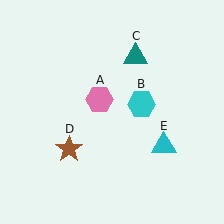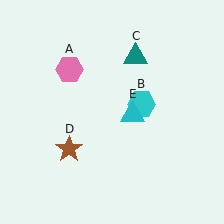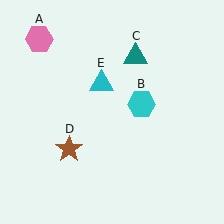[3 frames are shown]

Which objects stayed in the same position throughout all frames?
Cyan hexagon (object B) and teal triangle (object C) and brown star (object D) remained stationary.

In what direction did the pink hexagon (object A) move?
The pink hexagon (object A) moved up and to the left.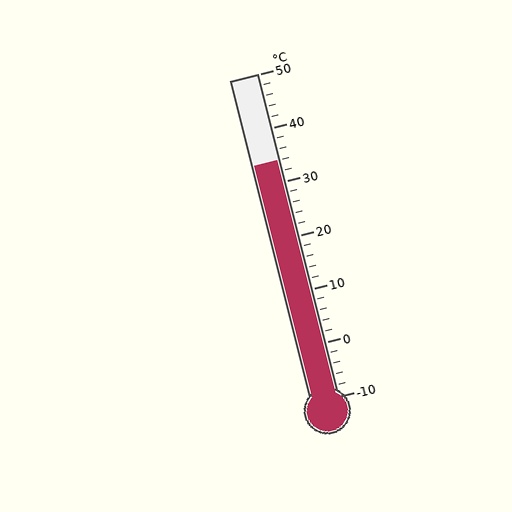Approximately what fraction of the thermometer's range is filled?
The thermometer is filled to approximately 75% of its range.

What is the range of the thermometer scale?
The thermometer scale ranges from -10°C to 50°C.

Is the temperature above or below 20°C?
The temperature is above 20°C.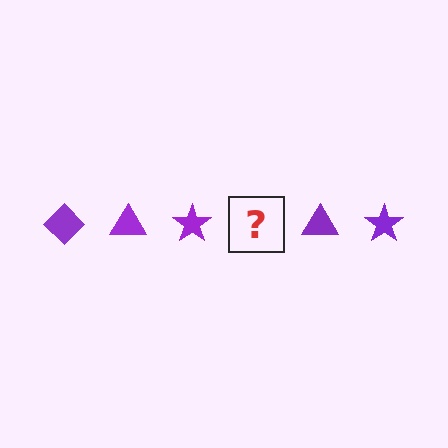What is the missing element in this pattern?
The missing element is a purple diamond.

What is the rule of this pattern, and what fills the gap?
The rule is that the pattern cycles through diamond, triangle, star shapes in purple. The gap should be filled with a purple diamond.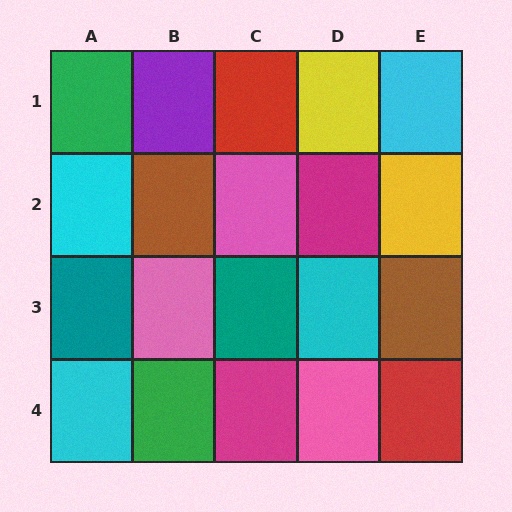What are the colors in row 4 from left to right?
Cyan, green, magenta, pink, red.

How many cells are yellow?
2 cells are yellow.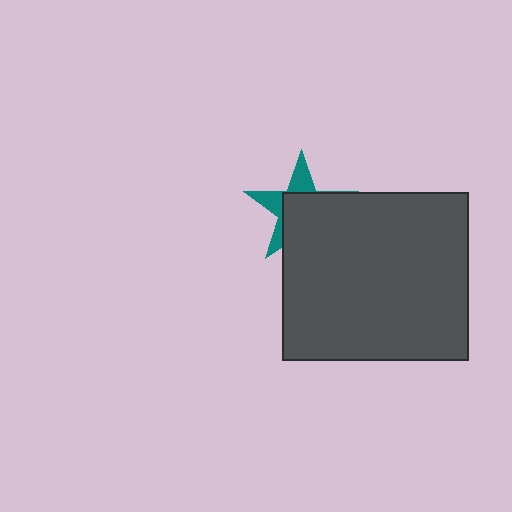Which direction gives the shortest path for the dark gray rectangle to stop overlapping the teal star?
Moving toward the lower-right gives the shortest separation.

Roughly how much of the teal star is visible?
A small part of it is visible (roughly 35%).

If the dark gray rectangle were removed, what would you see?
You would see the complete teal star.